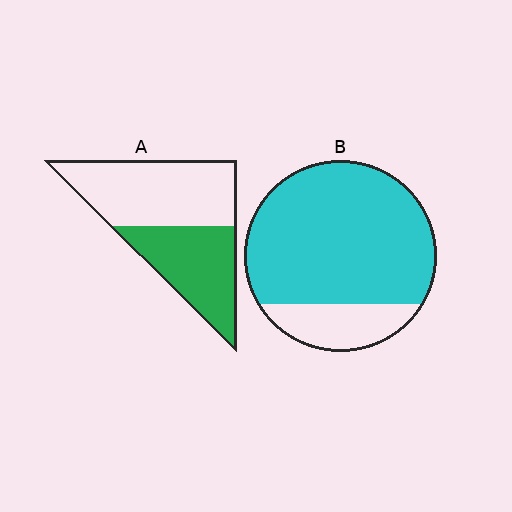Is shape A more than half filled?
No.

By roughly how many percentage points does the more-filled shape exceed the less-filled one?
By roughly 35 percentage points (B over A).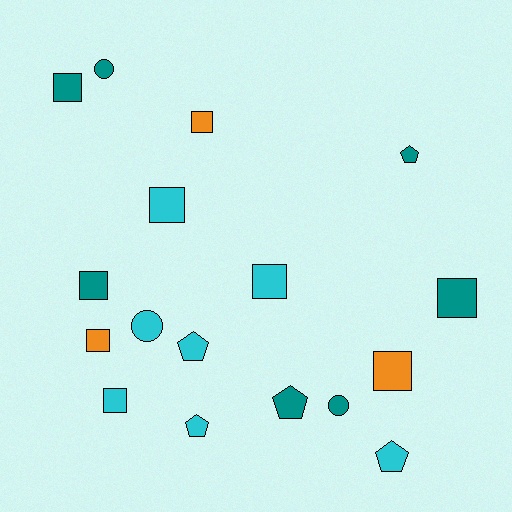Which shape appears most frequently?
Square, with 9 objects.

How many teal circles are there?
There are 2 teal circles.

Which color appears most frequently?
Teal, with 7 objects.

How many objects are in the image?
There are 17 objects.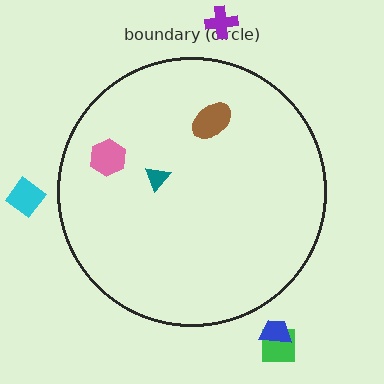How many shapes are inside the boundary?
3 inside, 4 outside.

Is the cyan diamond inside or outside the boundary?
Outside.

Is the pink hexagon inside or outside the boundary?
Inside.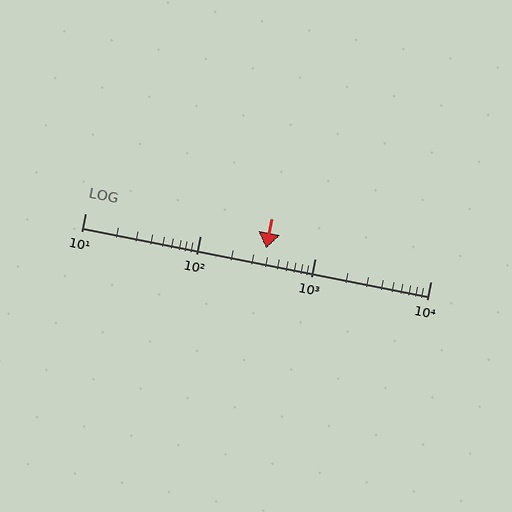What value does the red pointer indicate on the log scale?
The pointer indicates approximately 370.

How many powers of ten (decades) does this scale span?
The scale spans 3 decades, from 10 to 10000.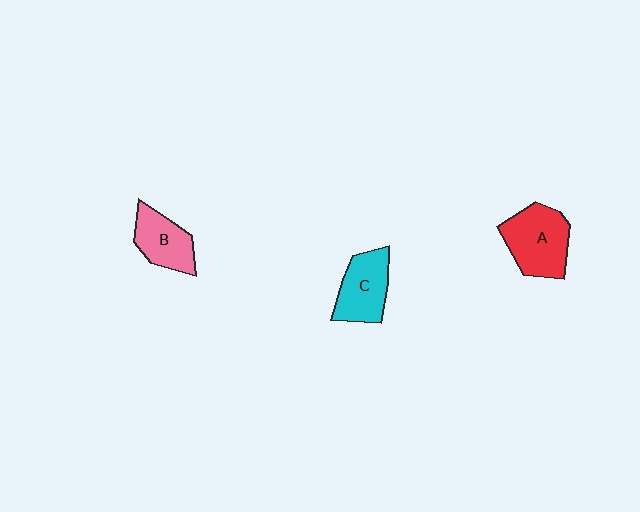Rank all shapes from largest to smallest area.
From largest to smallest: A (red), C (cyan), B (pink).